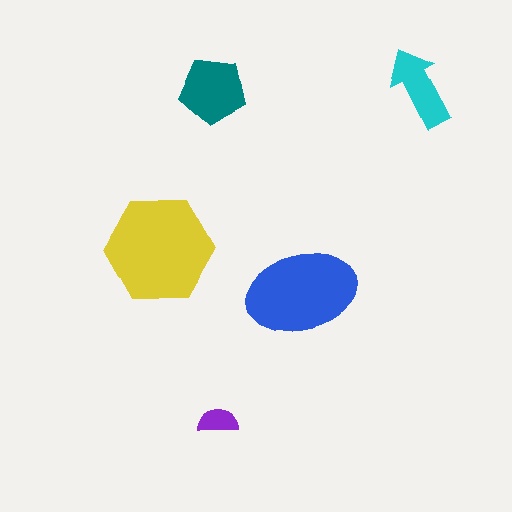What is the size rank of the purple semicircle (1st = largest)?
5th.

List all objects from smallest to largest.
The purple semicircle, the cyan arrow, the teal pentagon, the blue ellipse, the yellow hexagon.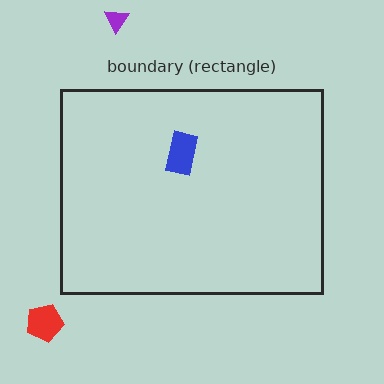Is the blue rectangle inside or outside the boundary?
Inside.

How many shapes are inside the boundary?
1 inside, 2 outside.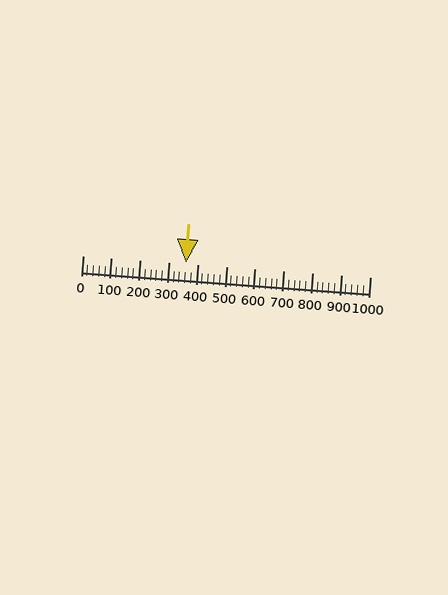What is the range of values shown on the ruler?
The ruler shows values from 0 to 1000.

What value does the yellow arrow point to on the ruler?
The yellow arrow points to approximately 360.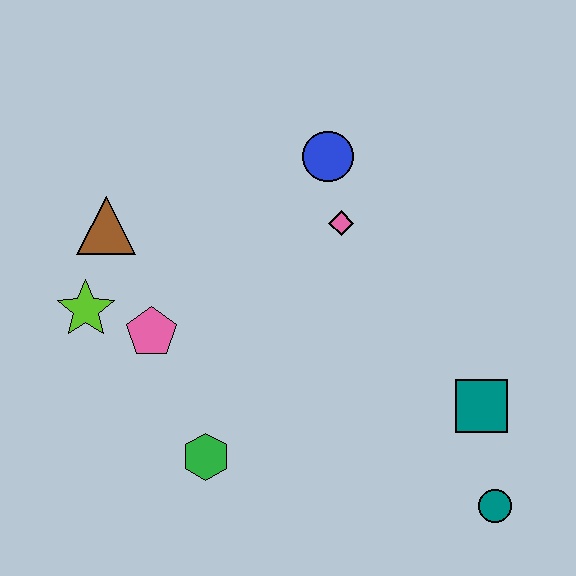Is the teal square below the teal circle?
No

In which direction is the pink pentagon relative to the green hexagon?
The pink pentagon is above the green hexagon.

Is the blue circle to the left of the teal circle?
Yes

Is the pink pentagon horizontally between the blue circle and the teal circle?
No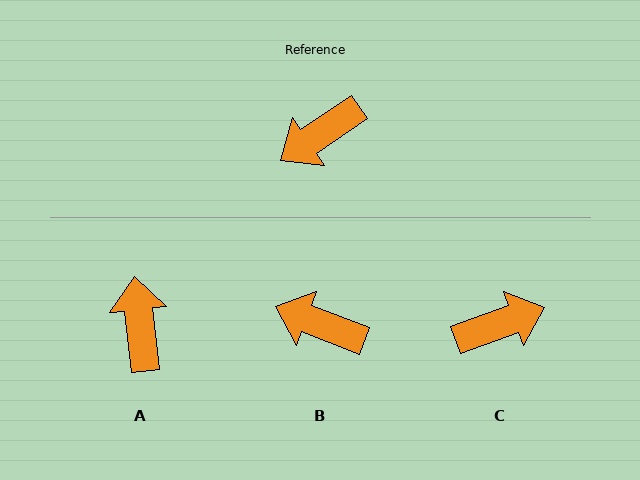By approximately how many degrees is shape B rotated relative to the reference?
Approximately 55 degrees clockwise.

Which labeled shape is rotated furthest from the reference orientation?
C, about 166 degrees away.